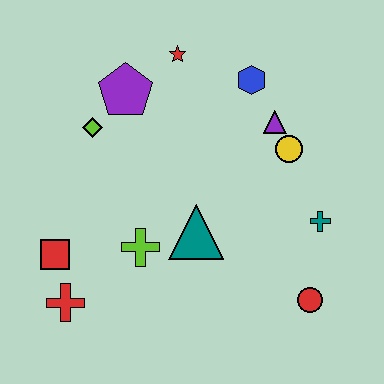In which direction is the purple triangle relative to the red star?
The purple triangle is to the right of the red star.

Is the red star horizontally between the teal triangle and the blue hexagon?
No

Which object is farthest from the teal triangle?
The red star is farthest from the teal triangle.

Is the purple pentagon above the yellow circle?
Yes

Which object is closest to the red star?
The purple pentagon is closest to the red star.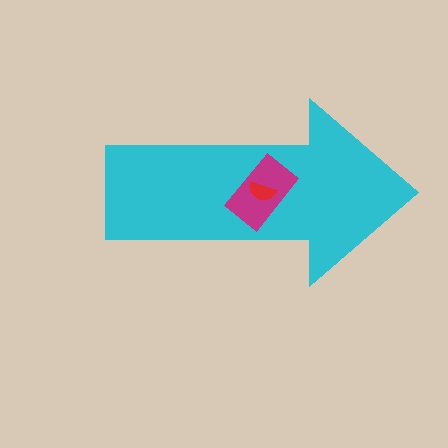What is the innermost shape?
The red semicircle.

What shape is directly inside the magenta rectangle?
The red semicircle.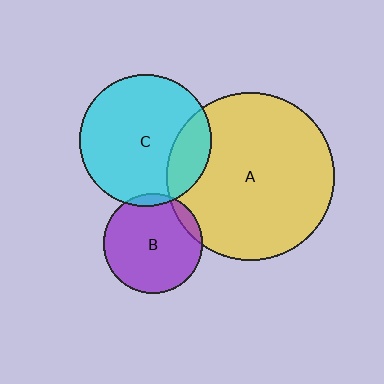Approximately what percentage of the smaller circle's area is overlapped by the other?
Approximately 20%.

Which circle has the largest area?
Circle A (yellow).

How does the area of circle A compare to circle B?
Approximately 2.9 times.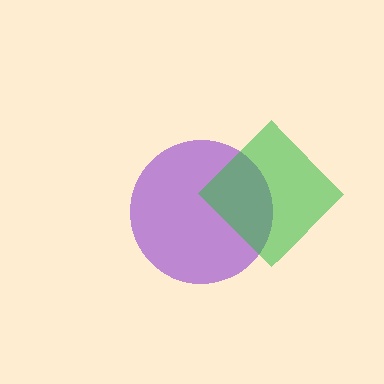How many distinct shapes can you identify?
There are 2 distinct shapes: a purple circle, a green diamond.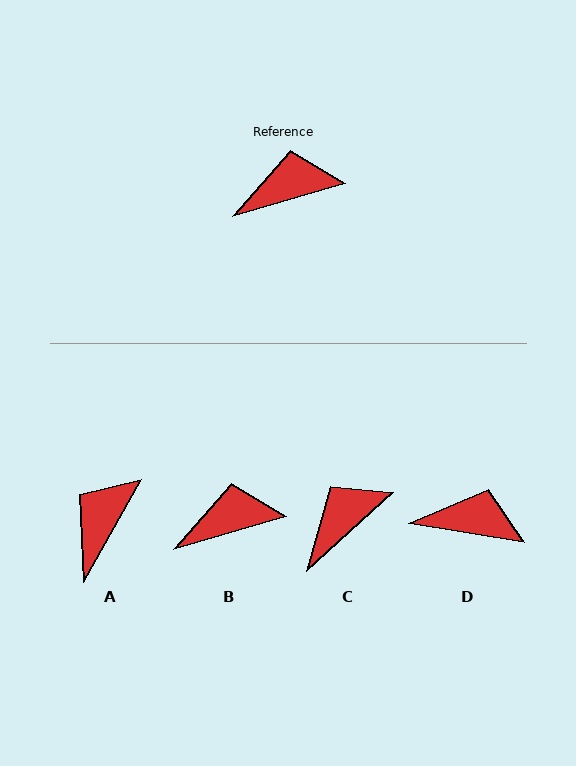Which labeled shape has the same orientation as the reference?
B.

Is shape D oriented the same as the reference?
No, it is off by about 26 degrees.